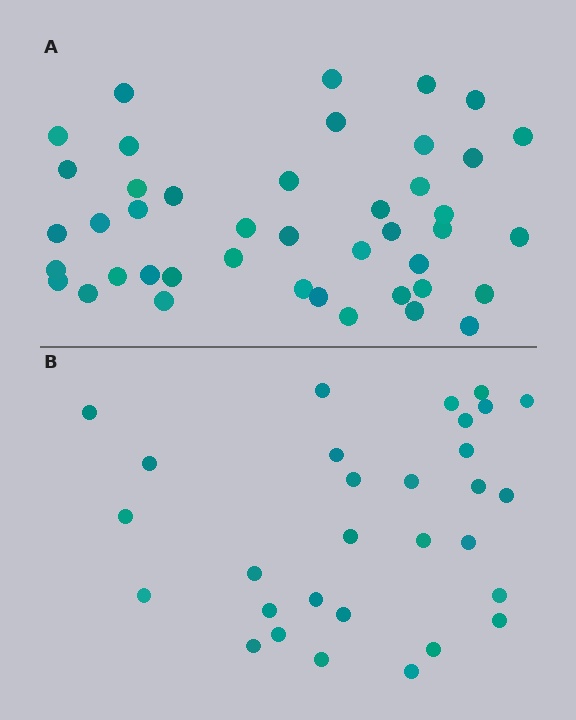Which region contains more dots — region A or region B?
Region A (the top region) has more dots.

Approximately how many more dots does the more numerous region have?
Region A has approximately 15 more dots than region B.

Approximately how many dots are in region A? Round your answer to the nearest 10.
About 40 dots. (The exact count is 43, which rounds to 40.)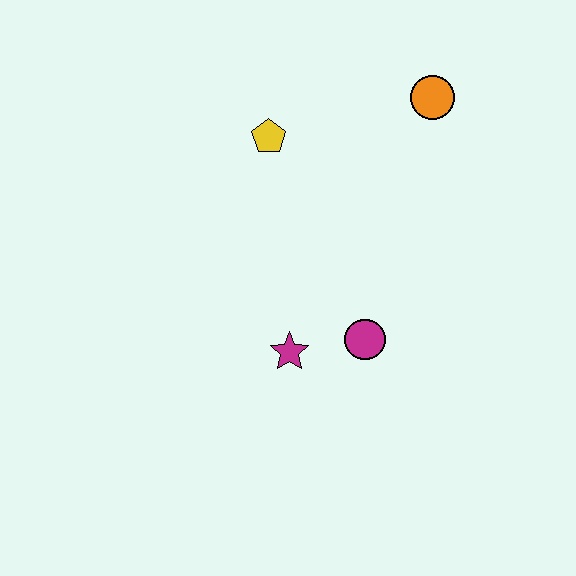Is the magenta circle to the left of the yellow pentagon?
No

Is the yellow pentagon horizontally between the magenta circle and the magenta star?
No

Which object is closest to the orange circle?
The yellow pentagon is closest to the orange circle.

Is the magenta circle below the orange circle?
Yes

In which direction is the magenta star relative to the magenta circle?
The magenta star is to the left of the magenta circle.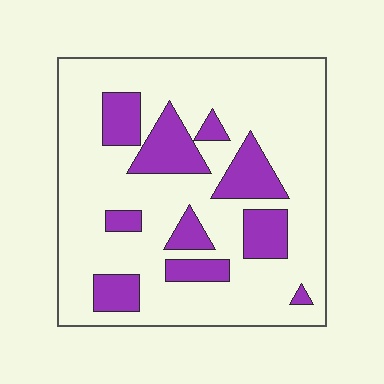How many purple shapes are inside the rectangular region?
10.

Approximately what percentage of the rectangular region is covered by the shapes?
Approximately 25%.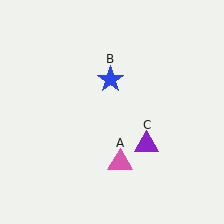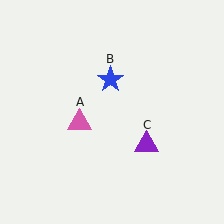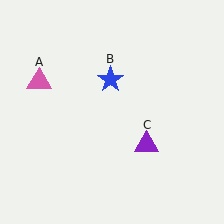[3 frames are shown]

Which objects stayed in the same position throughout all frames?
Blue star (object B) and purple triangle (object C) remained stationary.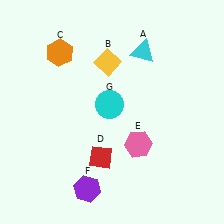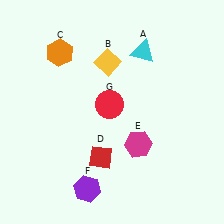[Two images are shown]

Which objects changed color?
E changed from pink to magenta. G changed from cyan to red.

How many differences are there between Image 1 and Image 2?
There are 2 differences between the two images.